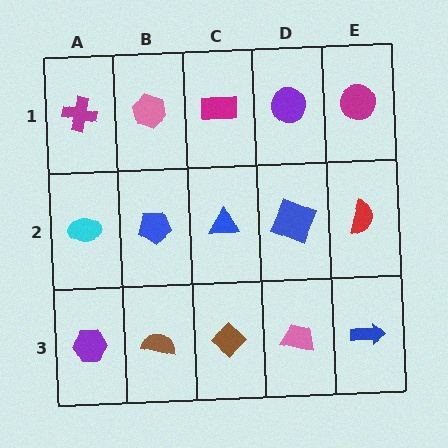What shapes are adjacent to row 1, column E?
A red semicircle (row 2, column E), a purple circle (row 1, column D).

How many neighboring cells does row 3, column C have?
3.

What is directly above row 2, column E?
A magenta circle.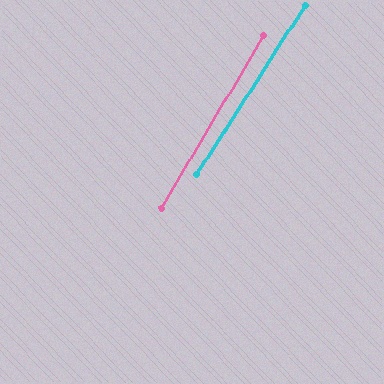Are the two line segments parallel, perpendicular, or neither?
Parallel — their directions differ by only 1.6°.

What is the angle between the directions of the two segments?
Approximately 2 degrees.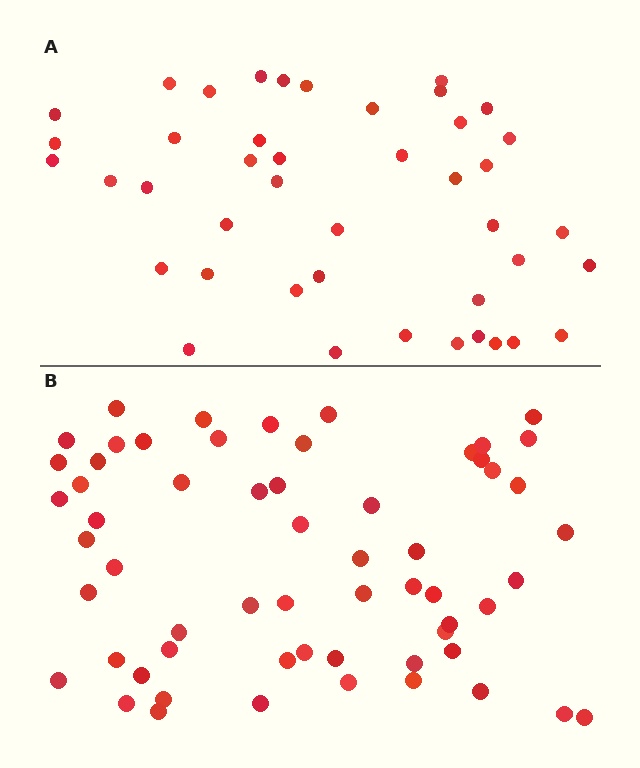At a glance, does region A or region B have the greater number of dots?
Region B (the bottom region) has more dots.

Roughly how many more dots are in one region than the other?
Region B has approximately 15 more dots than region A.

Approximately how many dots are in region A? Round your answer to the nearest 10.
About 40 dots. (The exact count is 43, which rounds to 40.)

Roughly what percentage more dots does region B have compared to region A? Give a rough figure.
About 40% more.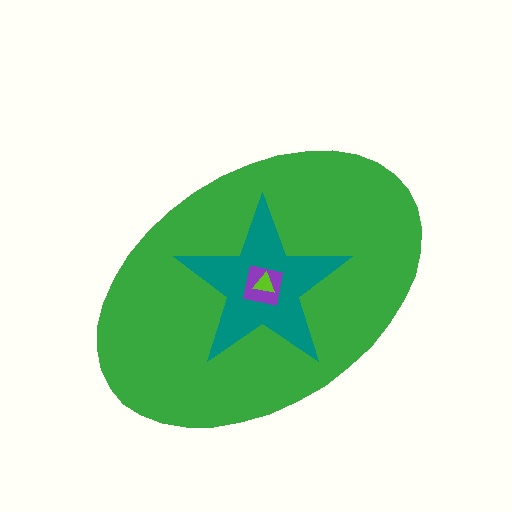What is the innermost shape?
The lime triangle.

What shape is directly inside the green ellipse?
The teal star.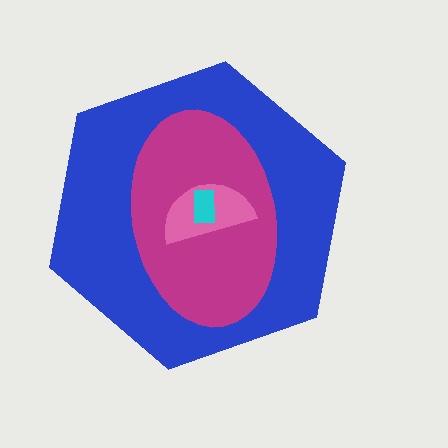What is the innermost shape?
The cyan rectangle.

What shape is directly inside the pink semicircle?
The cyan rectangle.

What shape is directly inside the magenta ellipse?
The pink semicircle.